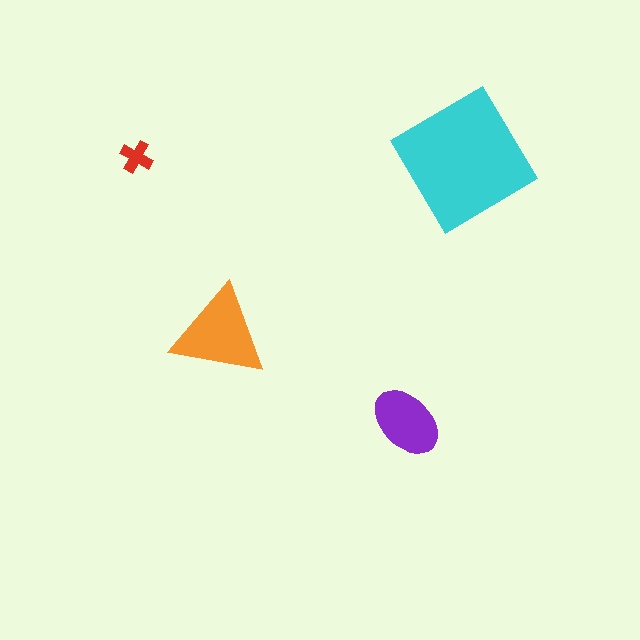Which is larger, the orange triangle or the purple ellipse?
The orange triangle.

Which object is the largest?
The cyan diamond.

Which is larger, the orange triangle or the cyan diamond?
The cyan diamond.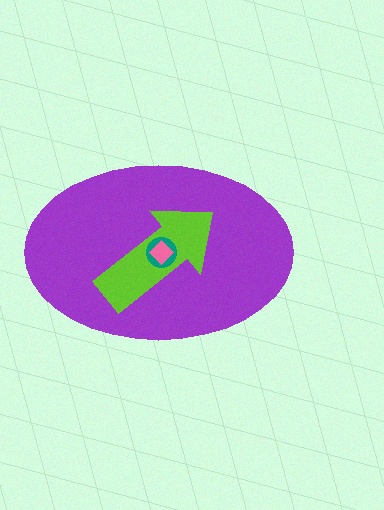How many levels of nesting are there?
4.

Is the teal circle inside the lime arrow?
Yes.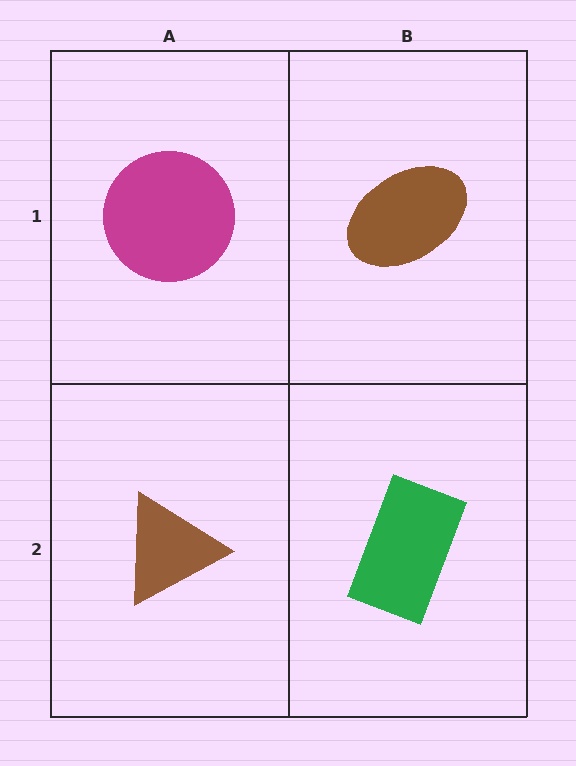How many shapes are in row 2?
2 shapes.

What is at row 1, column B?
A brown ellipse.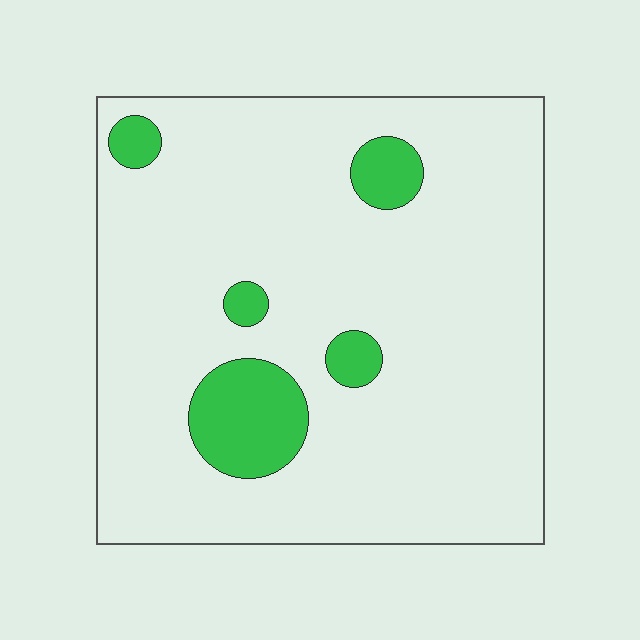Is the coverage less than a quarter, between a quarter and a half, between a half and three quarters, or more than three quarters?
Less than a quarter.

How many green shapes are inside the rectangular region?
5.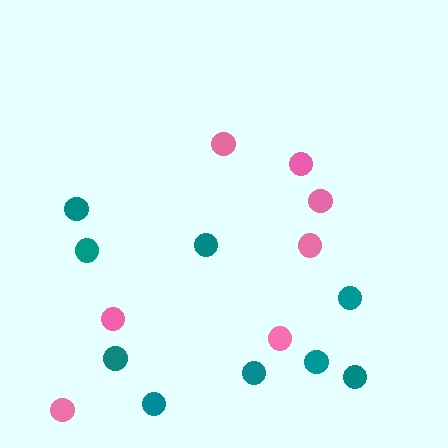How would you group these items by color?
There are 2 groups: one group of teal circles (9) and one group of pink circles (7).